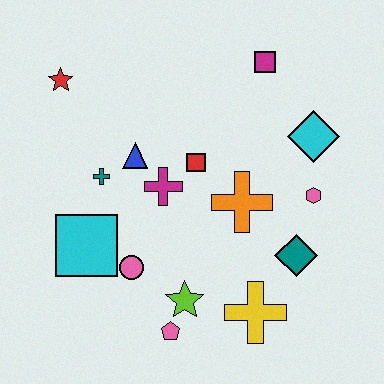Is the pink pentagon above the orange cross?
No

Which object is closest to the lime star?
The pink pentagon is closest to the lime star.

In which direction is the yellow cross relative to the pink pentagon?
The yellow cross is to the right of the pink pentagon.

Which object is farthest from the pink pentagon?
The magenta square is farthest from the pink pentagon.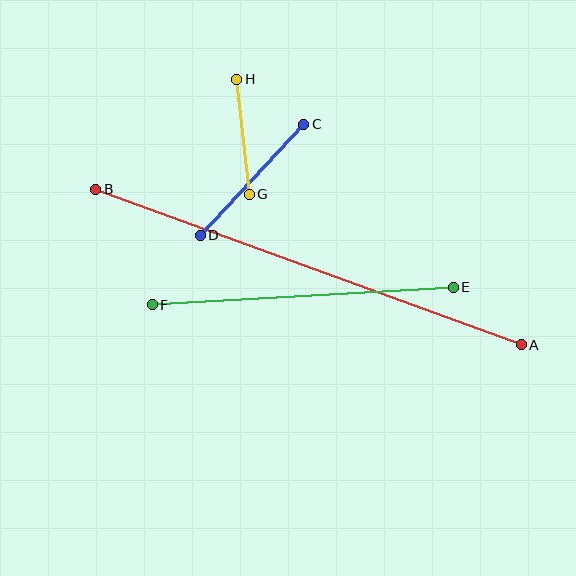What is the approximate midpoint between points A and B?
The midpoint is at approximately (308, 267) pixels.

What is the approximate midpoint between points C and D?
The midpoint is at approximately (252, 180) pixels.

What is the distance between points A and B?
The distance is approximately 453 pixels.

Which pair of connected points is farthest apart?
Points A and B are farthest apart.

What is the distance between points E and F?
The distance is approximately 301 pixels.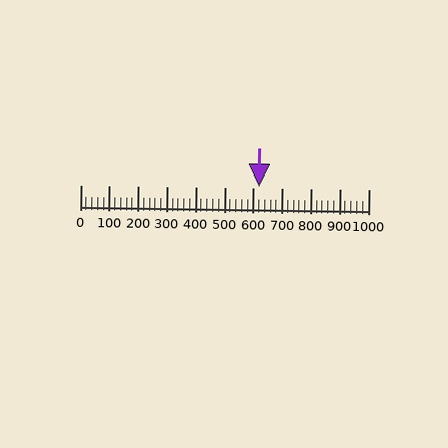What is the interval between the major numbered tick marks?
The major tick marks are spaced 100 units apart.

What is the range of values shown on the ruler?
The ruler shows values from 0 to 1000.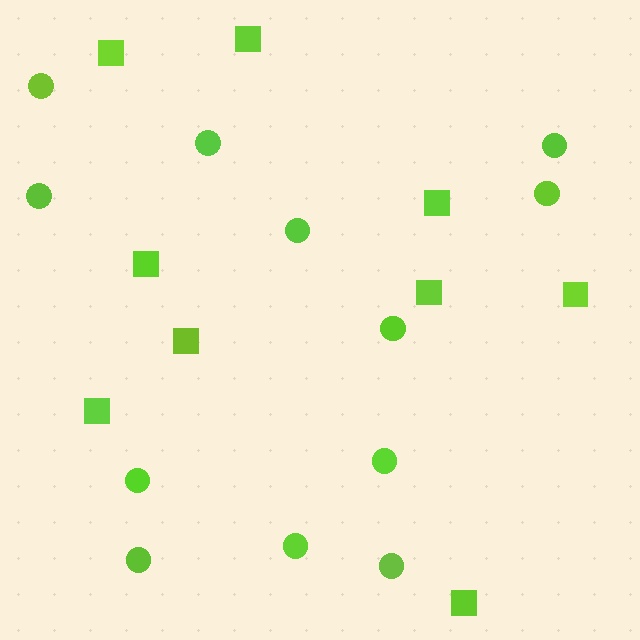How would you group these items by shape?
There are 2 groups: one group of squares (9) and one group of circles (12).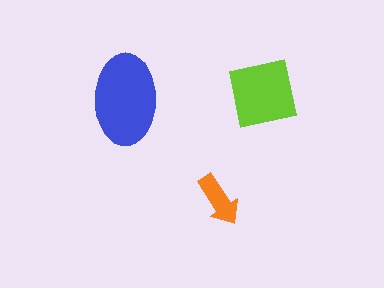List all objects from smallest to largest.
The orange arrow, the lime square, the blue ellipse.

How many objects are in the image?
There are 3 objects in the image.